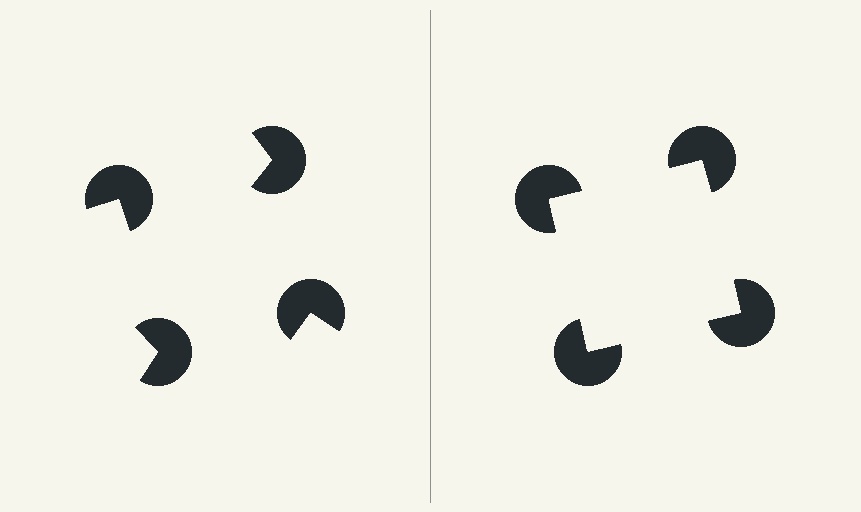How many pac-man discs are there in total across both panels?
8 — 4 on each side.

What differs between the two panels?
The pac-man discs are positioned identically on both sides; only the wedge orientations differ. On the right they align to a square; on the left they are misaligned.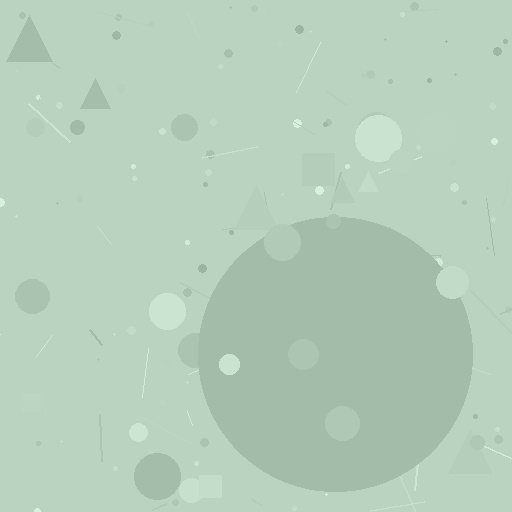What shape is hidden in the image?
A circle is hidden in the image.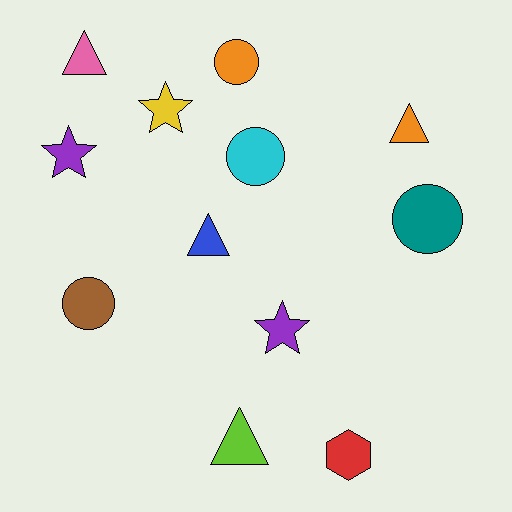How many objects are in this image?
There are 12 objects.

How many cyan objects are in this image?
There is 1 cyan object.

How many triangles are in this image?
There are 4 triangles.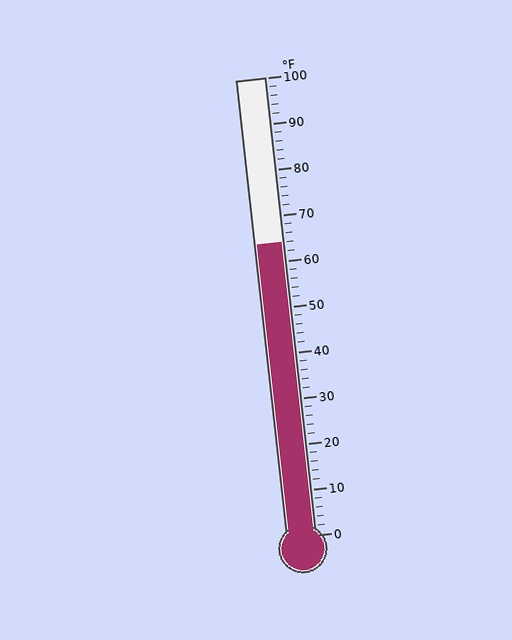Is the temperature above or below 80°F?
The temperature is below 80°F.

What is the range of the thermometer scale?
The thermometer scale ranges from 0°F to 100°F.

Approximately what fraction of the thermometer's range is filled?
The thermometer is filled to approximately 65% of its range.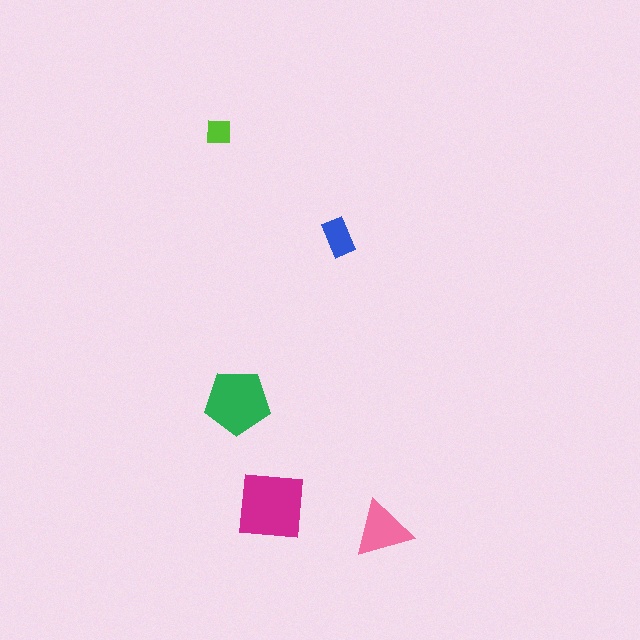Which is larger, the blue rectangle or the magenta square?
The magenta square.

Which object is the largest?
The magenta square.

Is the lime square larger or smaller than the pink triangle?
Smaller.